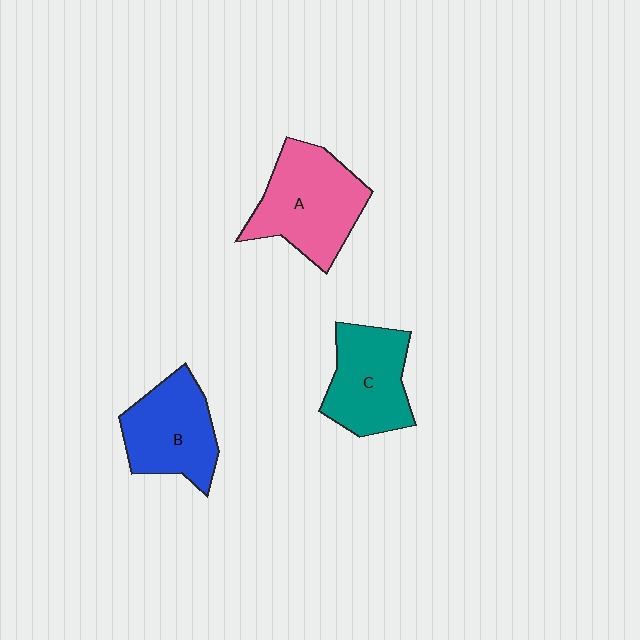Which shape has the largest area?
Shape A (pink).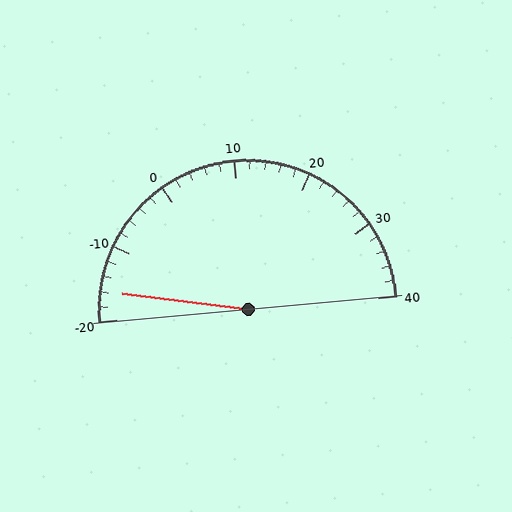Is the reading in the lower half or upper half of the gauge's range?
The reading is in the lower half of the range (-20 to 40).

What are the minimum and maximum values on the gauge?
The gauge ranges from -20 to 40.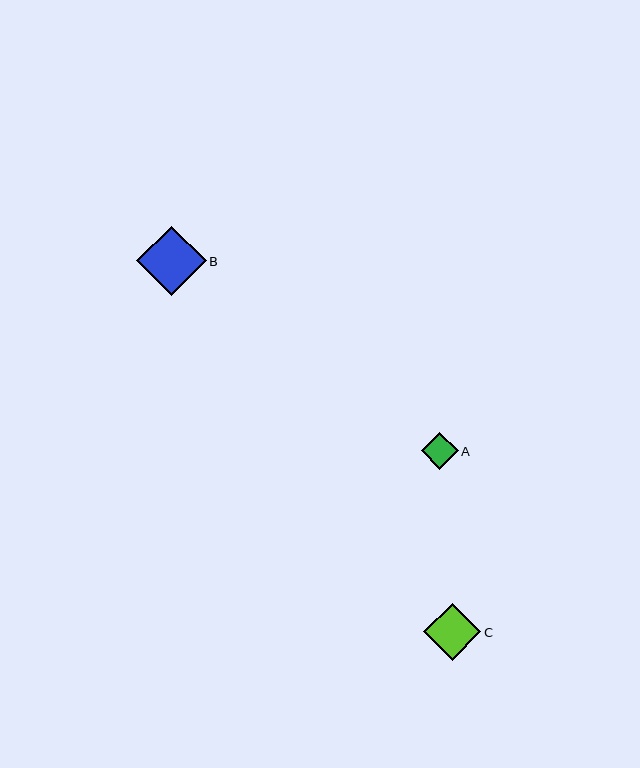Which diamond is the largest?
Diamond B is the largest with a size of approximately 70 pixels.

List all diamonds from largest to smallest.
From largest to smallest: B, C, A.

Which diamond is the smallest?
Diamond A is the smallest with a size of approximately 37 pixels.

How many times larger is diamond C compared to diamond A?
Diamond C is approximately 1.5 times the size of diamond A.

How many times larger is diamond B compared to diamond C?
Diamond B is approximately 1.2 times the size of diamond C.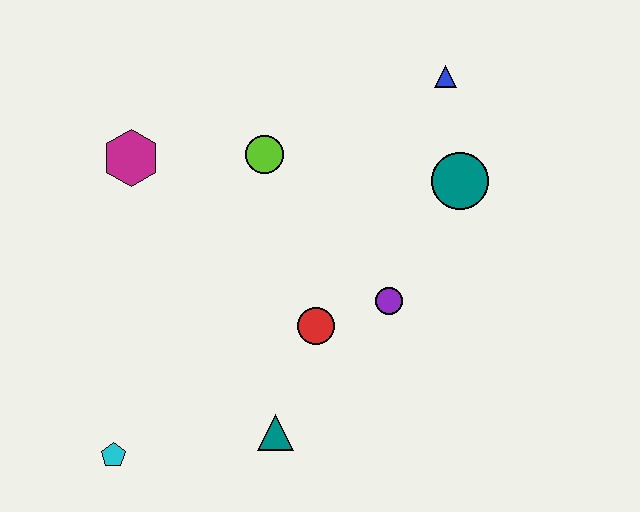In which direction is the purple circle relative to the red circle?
The purple circle is to the right of the red circle.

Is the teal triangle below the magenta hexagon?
Yes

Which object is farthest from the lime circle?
The cyan pentagon is farthest from the lime circle.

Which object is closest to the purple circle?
The red circle is closest to the purple circle.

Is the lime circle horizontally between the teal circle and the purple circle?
No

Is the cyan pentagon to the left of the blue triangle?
Yes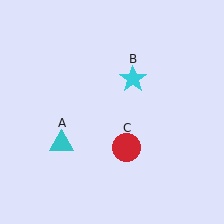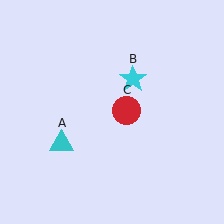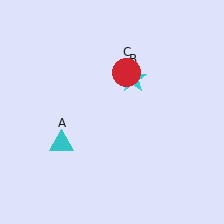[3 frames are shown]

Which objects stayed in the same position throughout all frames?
Cyan triangle (object A) and cyan star (object B) remained stationary.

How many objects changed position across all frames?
1 object changed position: red circle (object C).